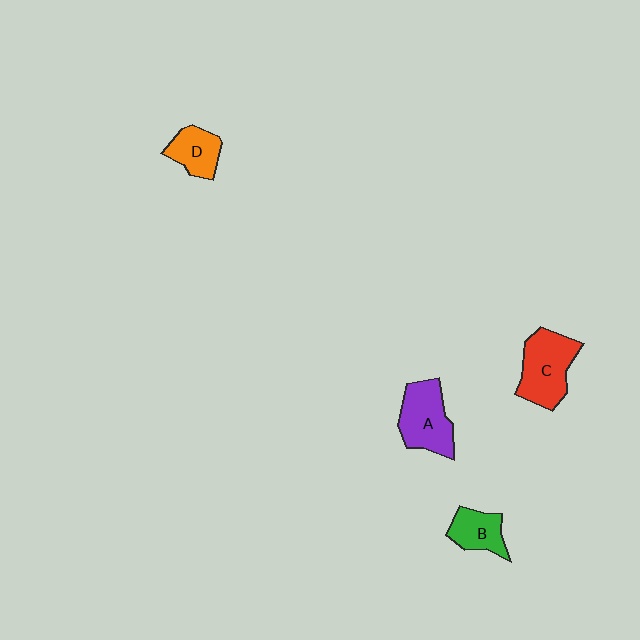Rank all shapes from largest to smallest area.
From largest to smallest: C (red), A (purple), D (orange), B (green).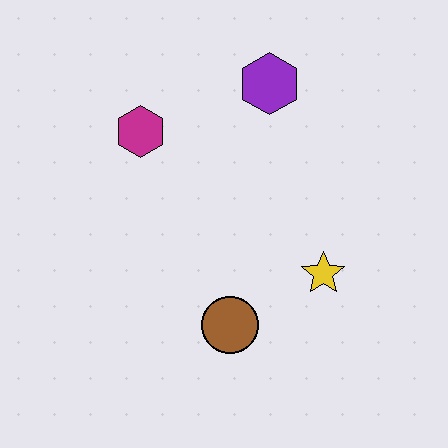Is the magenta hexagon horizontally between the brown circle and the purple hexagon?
No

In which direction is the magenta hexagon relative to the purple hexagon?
The magenta hexagon is to the left of the purple hexagon.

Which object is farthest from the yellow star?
The magenta hexagon is farthest from the yellow star.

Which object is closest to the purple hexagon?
The magenta hexagon is closest to the purple hexagon.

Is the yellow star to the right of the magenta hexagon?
Yes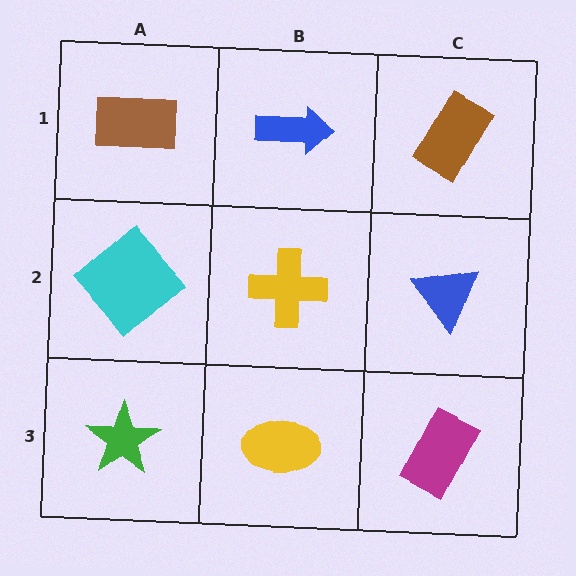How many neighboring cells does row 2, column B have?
4.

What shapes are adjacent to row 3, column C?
A blue triangle (row 2, column C), a yellow ellipse (row 3, column B).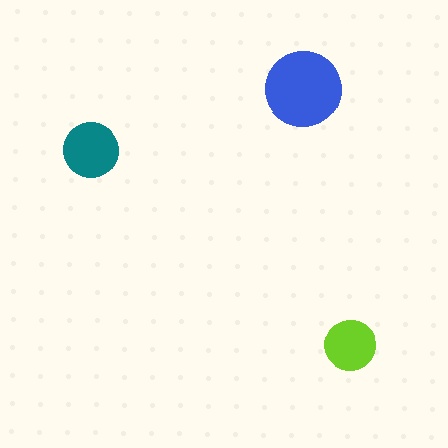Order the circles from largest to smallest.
the blue one, the teal one, the lime one.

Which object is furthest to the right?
The lime circle is rightmost.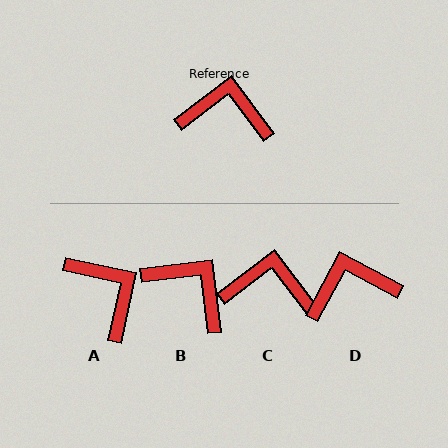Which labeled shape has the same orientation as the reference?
C.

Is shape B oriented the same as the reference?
No, it is off by about 30 degrees.